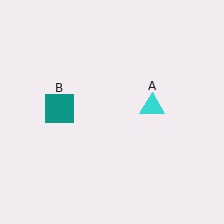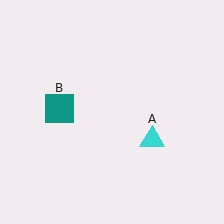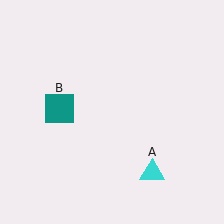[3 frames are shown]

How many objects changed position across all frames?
1 object changed position: cyan triangle (object A).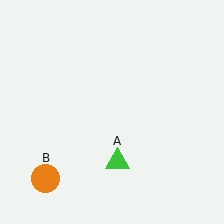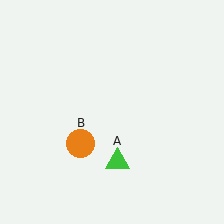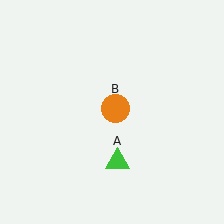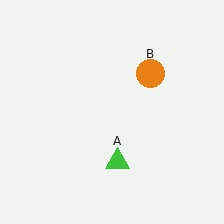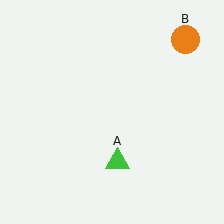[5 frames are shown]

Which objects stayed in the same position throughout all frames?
Green triangle (object A) remained stationary.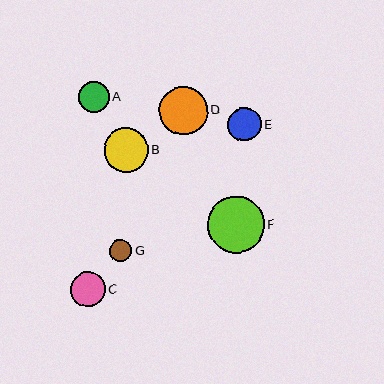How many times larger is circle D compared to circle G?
Circle D is approximately 2.1 times the size of circle G.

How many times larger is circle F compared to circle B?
Circle F is approximately 1.3 times the size of circle B.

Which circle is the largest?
Circle F is the largest with a size of approximately 57 pixels.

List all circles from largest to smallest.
From largest to smallest: F, D, B, C, E, A, G.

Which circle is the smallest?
Circle G is the smallest with a size of approximately 22 pixels.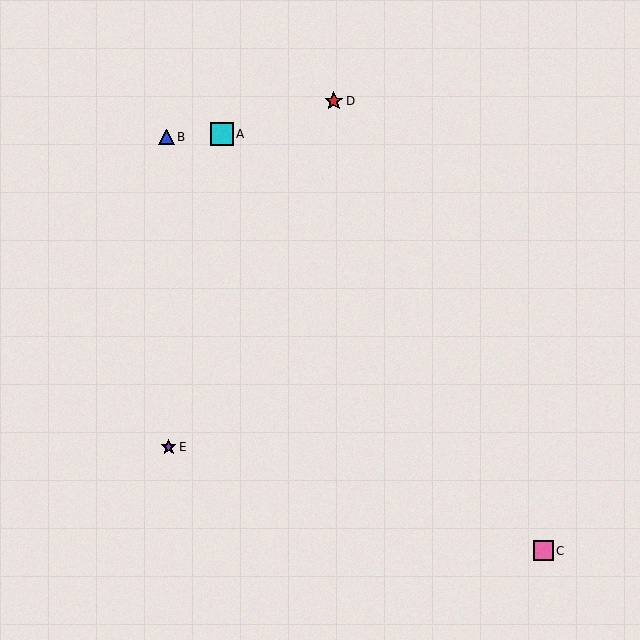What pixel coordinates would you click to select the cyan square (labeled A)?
Click at (222, 134) to select the cyan square A.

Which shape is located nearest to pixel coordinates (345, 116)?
The red star (labeled D) at (334, 101) is nearest to that location.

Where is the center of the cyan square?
The center of the cyan square is at (222, 134).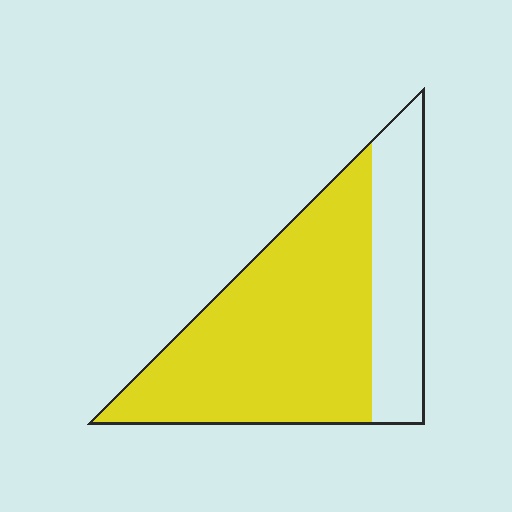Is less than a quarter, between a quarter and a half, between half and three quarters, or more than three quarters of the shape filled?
Between half and three quarters.